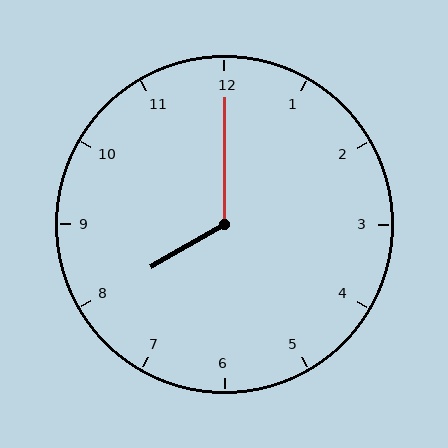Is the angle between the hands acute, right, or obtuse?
It is obtuse.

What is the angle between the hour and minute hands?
Approximately 120 degrees.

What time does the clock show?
8:00.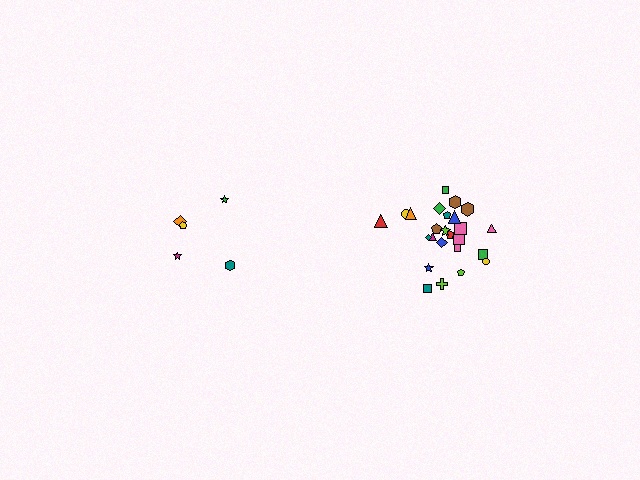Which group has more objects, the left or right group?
The right group.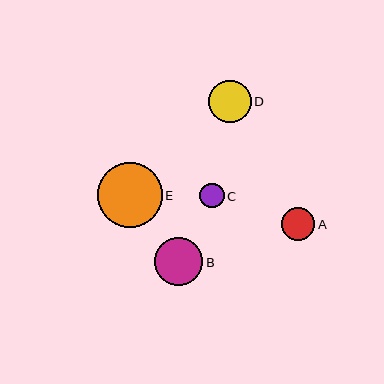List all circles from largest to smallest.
From largest to smallest: E, B, D, A, C.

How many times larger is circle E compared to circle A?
Circle E is approximately 2.0 times the size of circle A.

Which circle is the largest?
Circle E is the largest with a size of approximately 65 pixels.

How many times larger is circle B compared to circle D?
Circle B is approximately 1.1 times the size of circle D.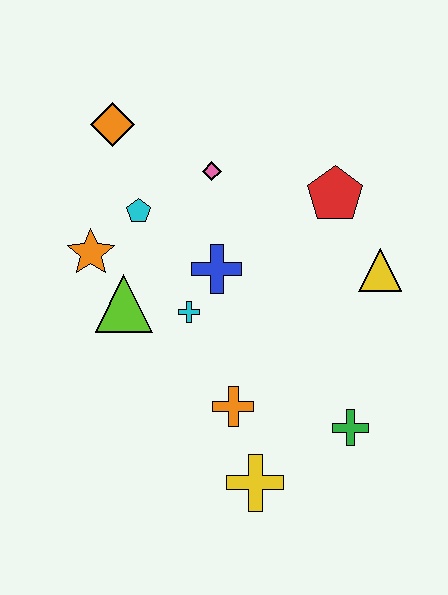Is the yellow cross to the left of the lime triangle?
No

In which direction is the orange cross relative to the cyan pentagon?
The orange cross is below the cyan pentagon.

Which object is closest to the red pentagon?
The yellow triangle is closest to the red pentagon.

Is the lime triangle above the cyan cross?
Yes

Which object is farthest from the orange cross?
The orange diamond is farthest from the orange cross.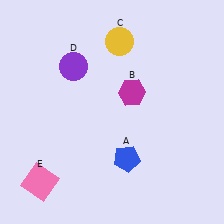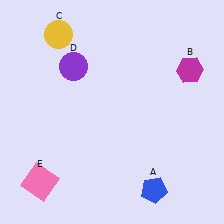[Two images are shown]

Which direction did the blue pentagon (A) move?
The blue pentagon (A) moved down.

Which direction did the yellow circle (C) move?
The yellow circle (C) moved left.